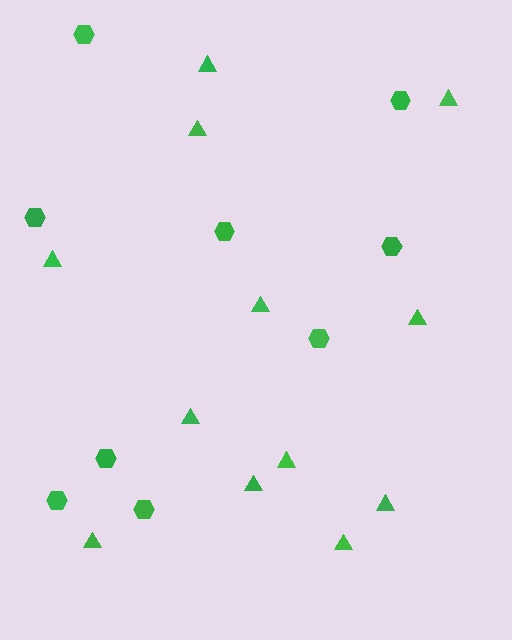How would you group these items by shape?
There are 2 groups: one group of triangles (12) and one group of hexagons (9).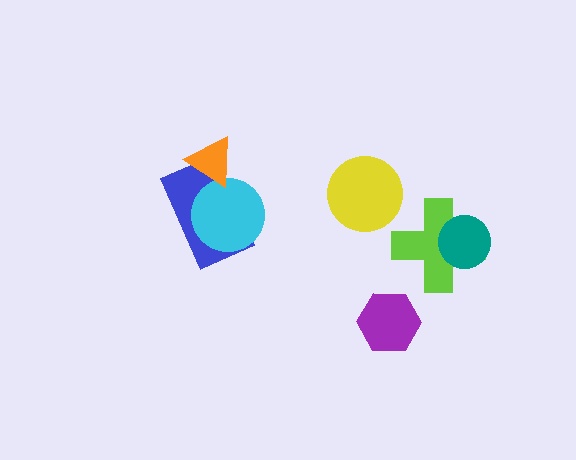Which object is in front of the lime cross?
The teal circle is in front of the lime cross.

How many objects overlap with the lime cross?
1 object overlaps with the lime cross.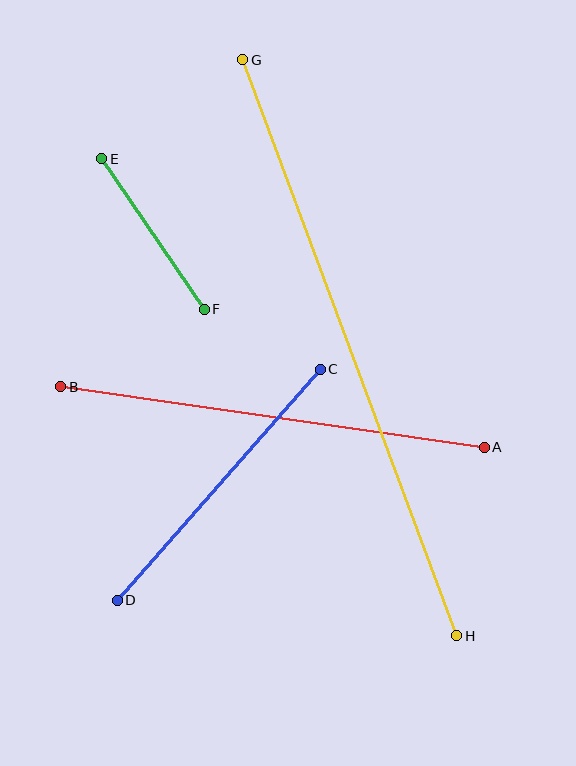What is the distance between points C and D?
The distance is approximately 307 pixels.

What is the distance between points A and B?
The distance is approximately 428 pixels.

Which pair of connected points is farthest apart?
Points G and H are farthest apart.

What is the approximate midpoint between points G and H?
The midpoint is at approximately (350, 348) pixels.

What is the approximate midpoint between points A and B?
The midpoint is at approximately (273, 417) pixels.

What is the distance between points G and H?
The distance is approximately 615 pixels.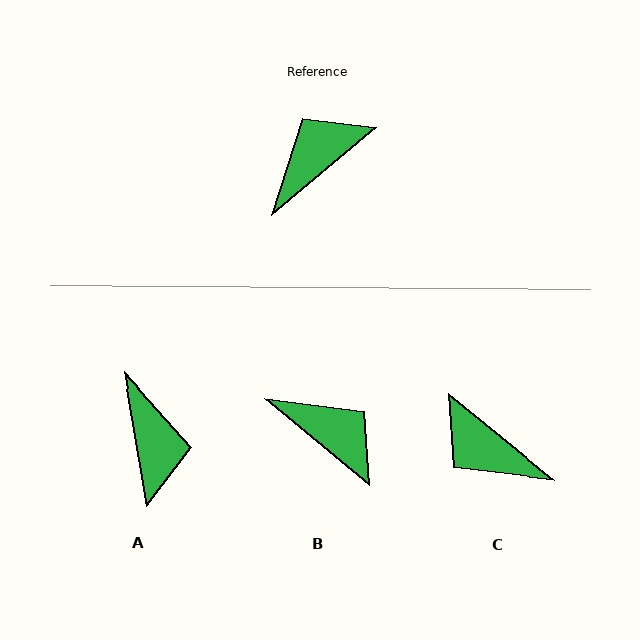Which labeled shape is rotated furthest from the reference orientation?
A, about 120 degrees away.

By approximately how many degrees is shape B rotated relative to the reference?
Approximately 79 degrees clockwise.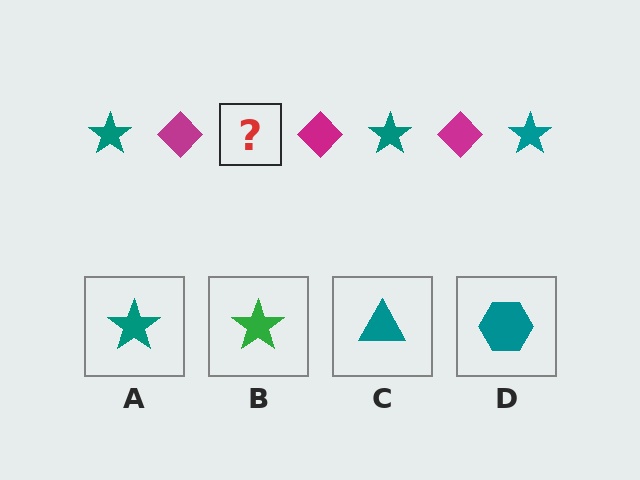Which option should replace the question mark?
Option A.